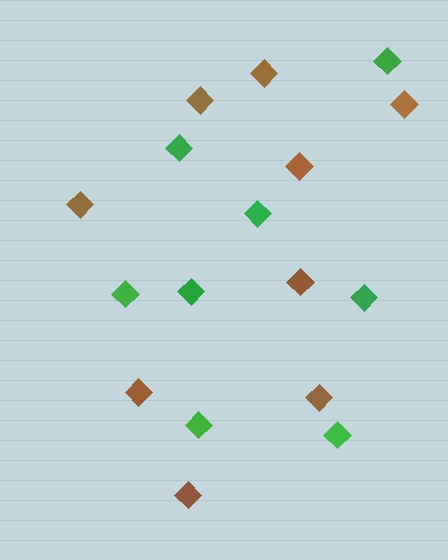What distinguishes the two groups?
There are 2 groups: one group of green diamonds (8) and one group of brown diamonds (9).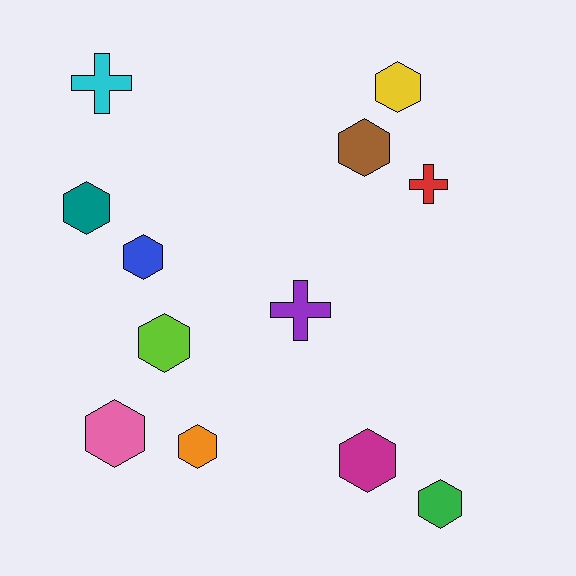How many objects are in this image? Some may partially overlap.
There are 12 objects.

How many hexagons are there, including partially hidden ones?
There are 9 hexagons.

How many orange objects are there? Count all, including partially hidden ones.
There is 1 orange object.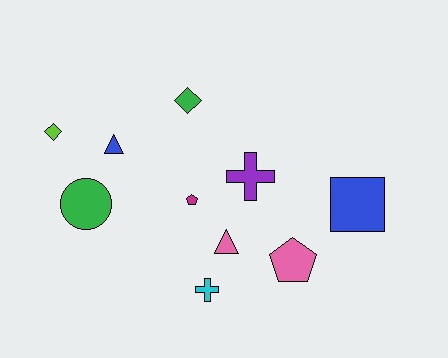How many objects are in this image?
There are 10 objects.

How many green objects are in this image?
There are 2 green objects.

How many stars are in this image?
There are no stars.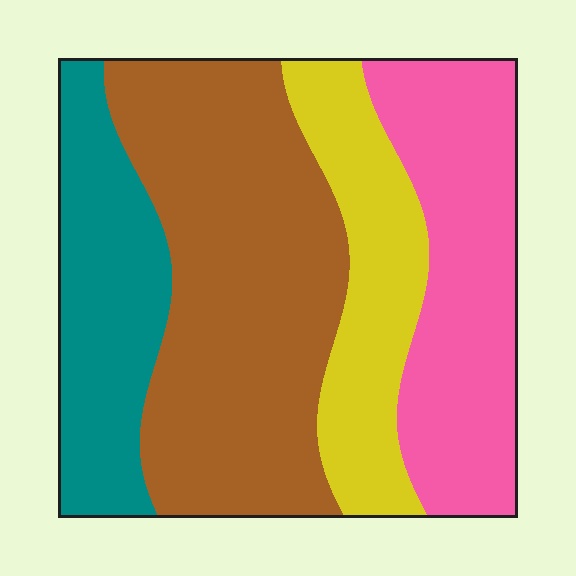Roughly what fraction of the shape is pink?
Pink takes up between a sixth and a third of the shape.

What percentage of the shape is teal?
Teal takes up about one fifth (1/5) of the shape.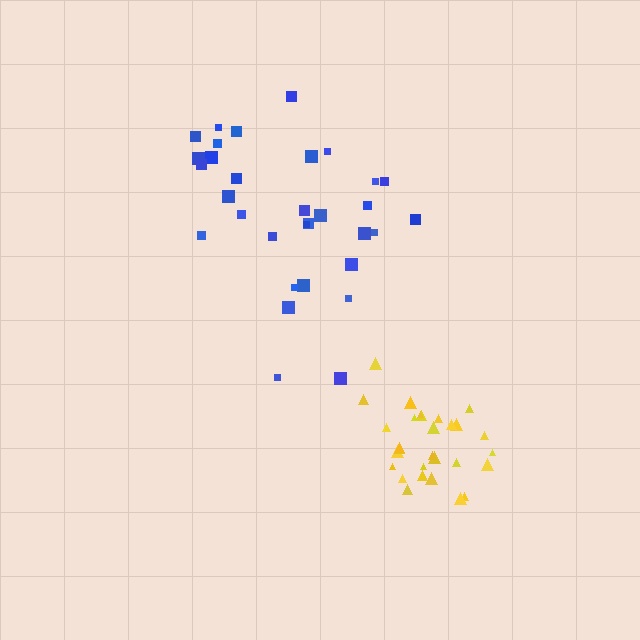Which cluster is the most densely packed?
Yellow.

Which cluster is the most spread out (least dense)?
Blue.